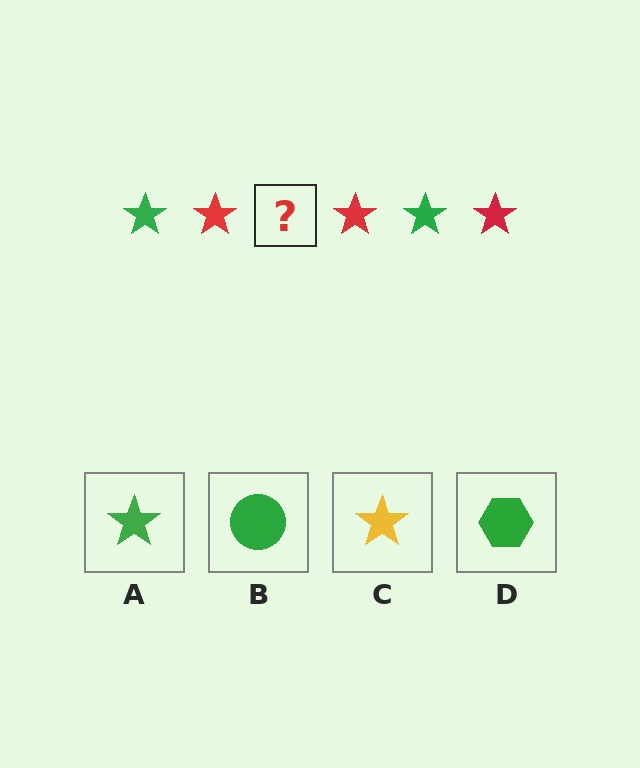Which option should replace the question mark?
Option A.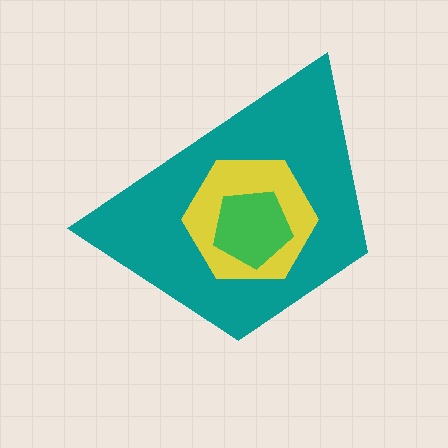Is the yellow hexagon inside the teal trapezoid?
Yes.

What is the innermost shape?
The green pentagon.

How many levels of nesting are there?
3.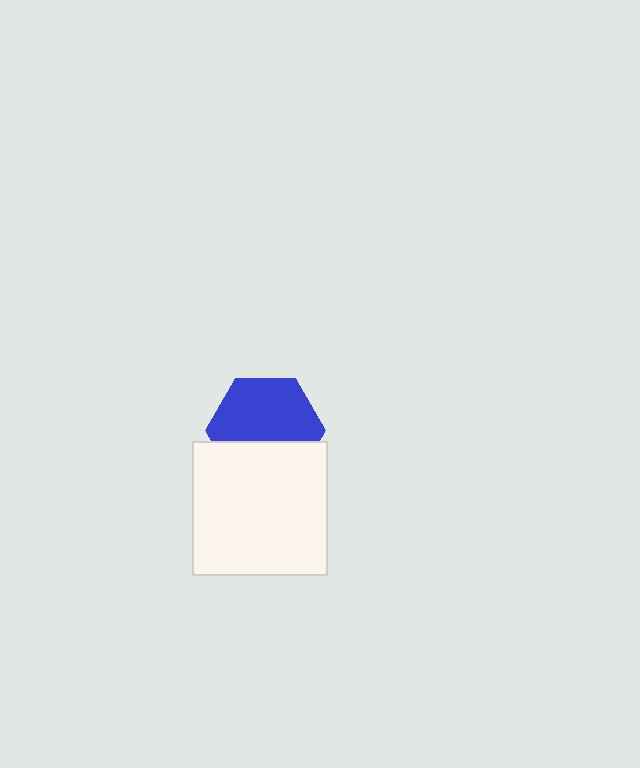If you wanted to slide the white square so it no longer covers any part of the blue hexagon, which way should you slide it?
Slide it down — that is the most direct way to separate the two shapes.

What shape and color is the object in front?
The object in front is a white square.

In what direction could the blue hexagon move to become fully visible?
The blue hexagon could move up. That would shift it out from behind the white square entirely.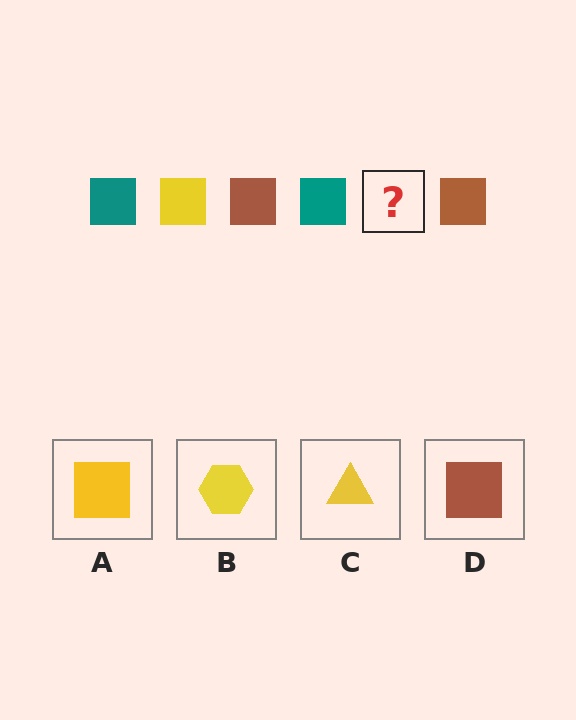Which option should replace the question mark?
Option A.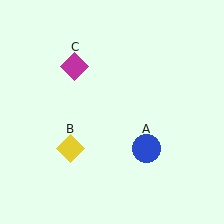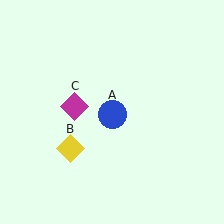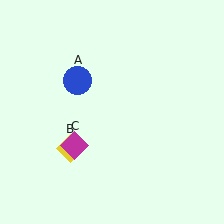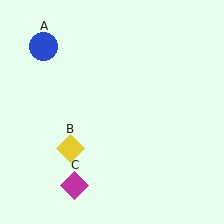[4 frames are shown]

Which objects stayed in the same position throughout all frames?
Yellow diamond (object B) remained stationary.